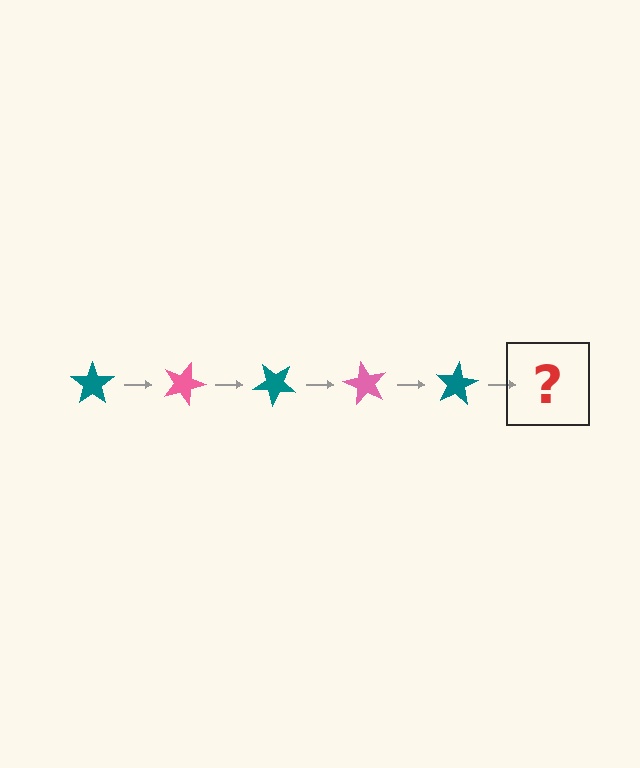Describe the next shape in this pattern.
It should be a pink star, rotated 100 degrees from the start.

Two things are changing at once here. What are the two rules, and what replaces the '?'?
The two rules are that it rotates 20 degrees each step and the color cycles through teal and pink. The '?' should be a pink star, rotated 100 degrees from the start.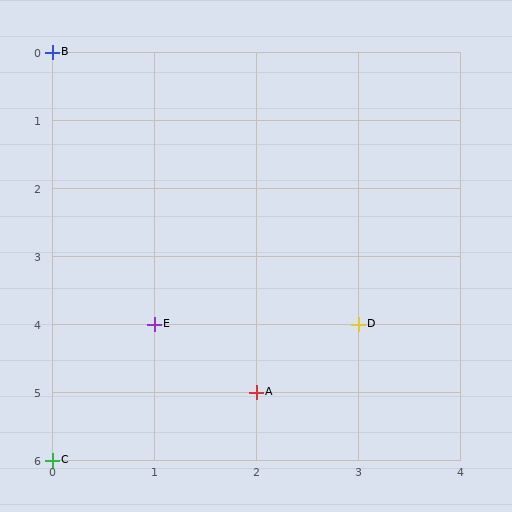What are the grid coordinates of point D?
Point D is at grid coordinates (3, 4).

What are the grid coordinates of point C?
Point C is at grid coordinates (0, 6).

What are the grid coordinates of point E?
Point E is at grid coordinates (1, 4).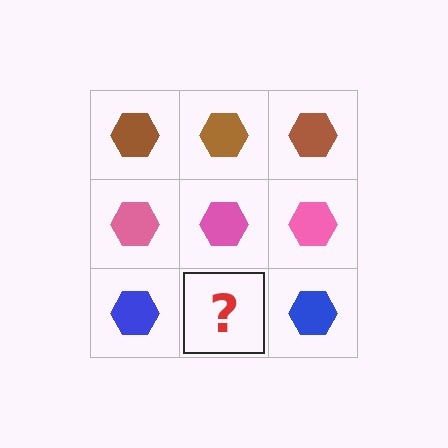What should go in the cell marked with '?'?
The missing cell should contain a blue hexagon.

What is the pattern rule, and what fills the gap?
The rule is that each row has a consistent color. The gap should be filled with a blue hexagon.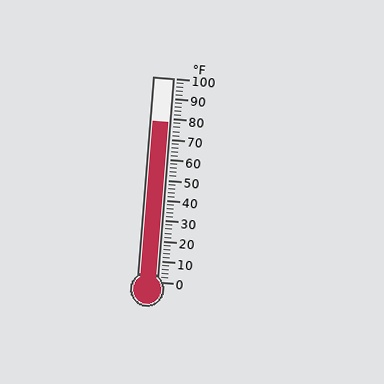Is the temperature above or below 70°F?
The temperature is above 70°F.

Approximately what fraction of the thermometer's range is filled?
The thermometer is filled to approximately 80% of its range.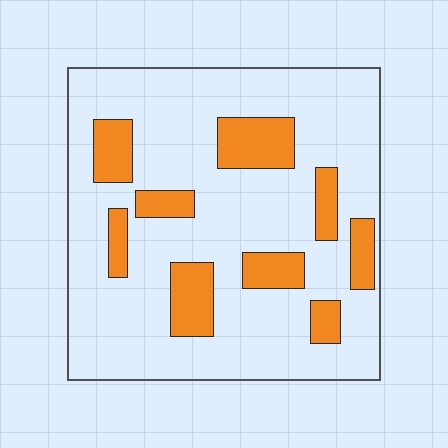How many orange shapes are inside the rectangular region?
9.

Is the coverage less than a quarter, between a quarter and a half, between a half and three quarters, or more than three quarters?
Less than a quarter.